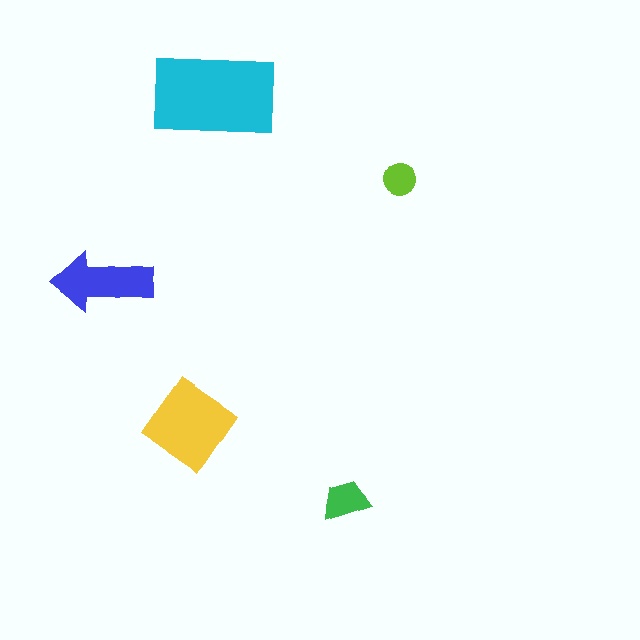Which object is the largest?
The cyan rectangle.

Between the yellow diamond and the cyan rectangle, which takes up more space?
The cyan rectangle.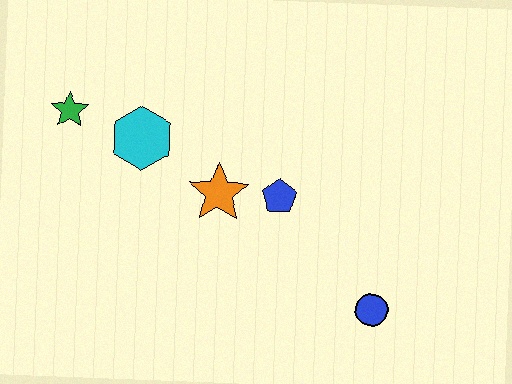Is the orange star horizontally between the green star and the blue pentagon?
Yes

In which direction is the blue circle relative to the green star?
The blue circle is to the right of the green star.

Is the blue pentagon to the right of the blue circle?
No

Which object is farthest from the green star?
The blue circle is farthest from the green star.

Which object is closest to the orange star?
The blue pentagon is closest to the orange star.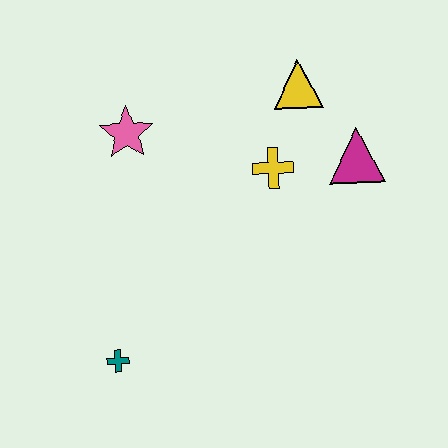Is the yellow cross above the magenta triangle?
No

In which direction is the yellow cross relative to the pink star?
The yellow cross is to the right of the pink star.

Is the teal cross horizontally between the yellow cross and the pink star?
No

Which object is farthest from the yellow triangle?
The teal cross is farthest from the yellow triangle.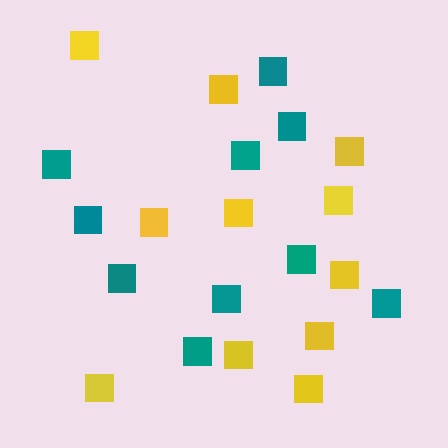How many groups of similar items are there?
There are 2 groups: one group of teal squares (10) and one group of yellow squares (11).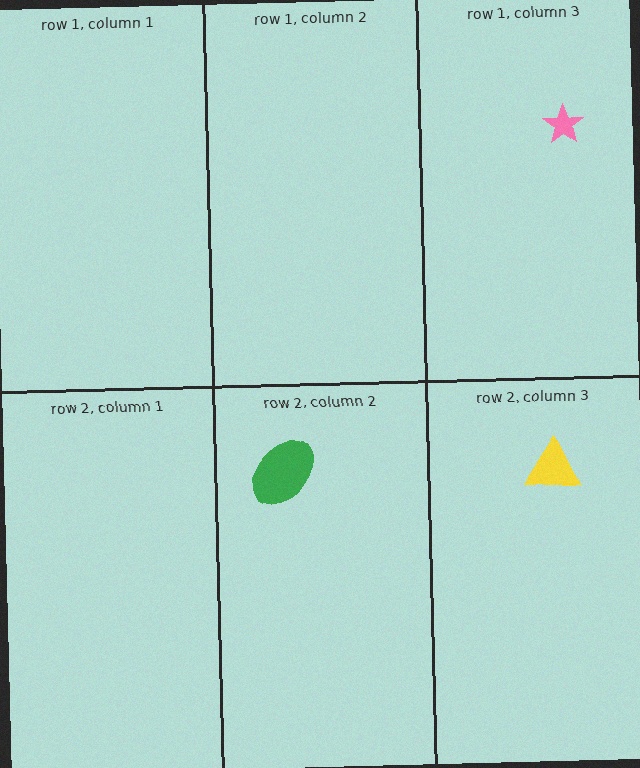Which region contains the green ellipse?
The row 2, column 2 region.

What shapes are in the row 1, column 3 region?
The pink star.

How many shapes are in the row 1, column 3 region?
1.